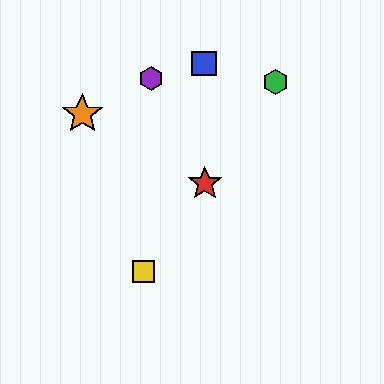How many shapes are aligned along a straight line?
3 shapes (the red star, the green hexagon, the yellow square) are aligned along a straight line.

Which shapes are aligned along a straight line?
The red star, the green hexagon, the yellow square are aligned along a straight line.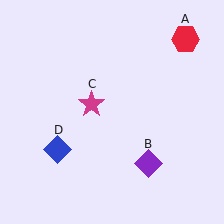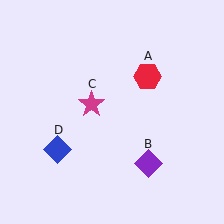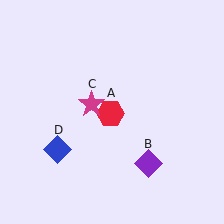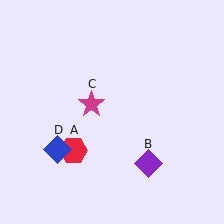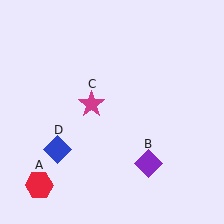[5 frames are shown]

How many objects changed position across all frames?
1 object changed position: red hexagon (object A).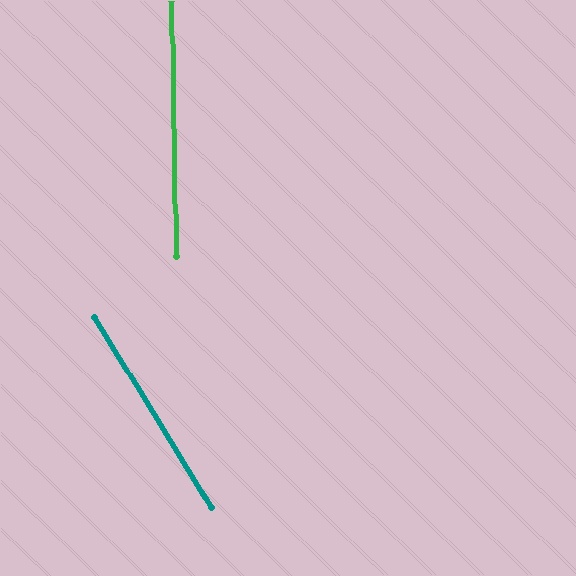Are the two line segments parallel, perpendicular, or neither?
Neither parallel nor perpendicular — they differ by about 30°.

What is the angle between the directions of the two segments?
Approximately 30 degrees.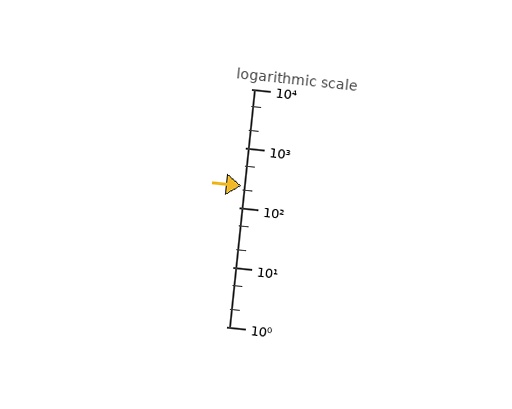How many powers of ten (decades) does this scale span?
The scale spans 4 decades, from 1 to 10000.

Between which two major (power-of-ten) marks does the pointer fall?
The pointer is between 100 and 1000.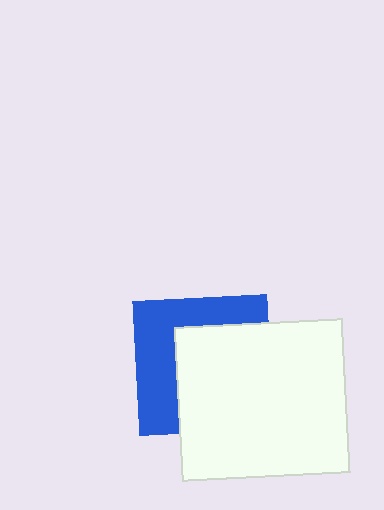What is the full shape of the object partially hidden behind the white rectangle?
The partially hidden object is a blue square.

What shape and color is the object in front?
The object in front is a white rectangle.